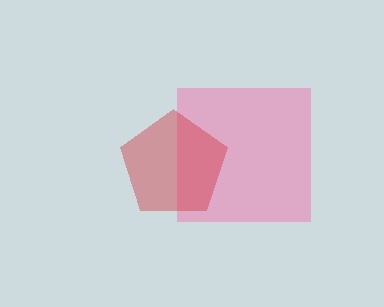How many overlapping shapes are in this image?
There are 2 overlapping shapes in the image.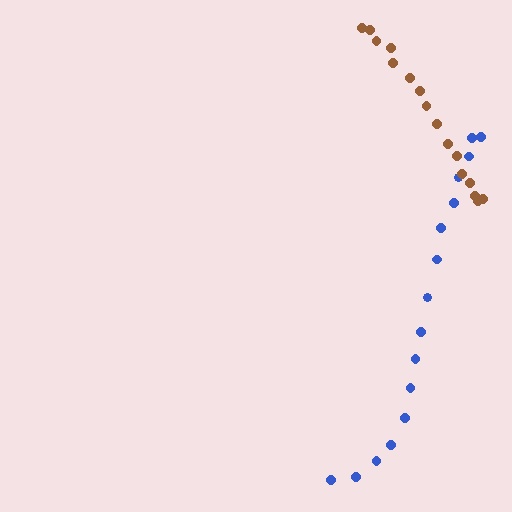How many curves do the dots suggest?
There are 2 distinct paths.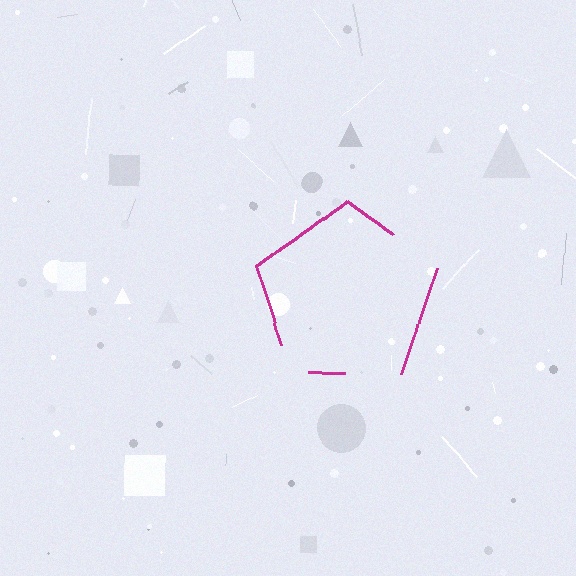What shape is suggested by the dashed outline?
The dashed outline suggests a pentagon.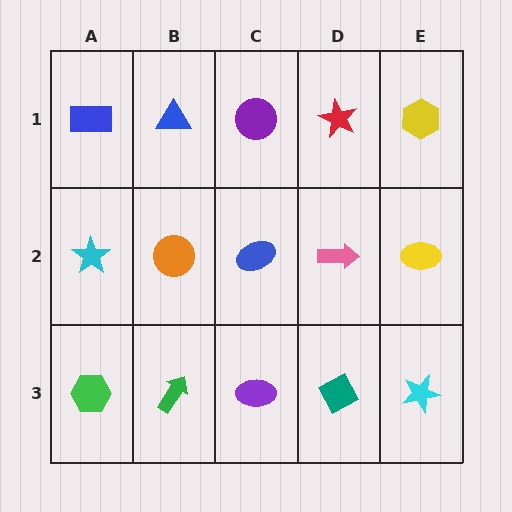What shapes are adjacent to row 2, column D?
A red star (row 1, column D), a teal diamond (row 3, column D), a blue ellipse (row 2, column C), a yellow ellipse (row 2, column E).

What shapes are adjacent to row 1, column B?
An orange circle (row 2, column B), a blue rectangle (row 1, column A), a purple circle (row 1, column C).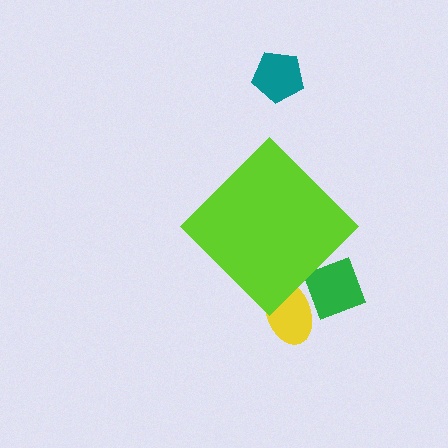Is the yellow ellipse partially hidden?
Yes, the yellow ellipse is partially hidden behind the lime diamond.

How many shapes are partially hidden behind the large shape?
2 shapes are partially hidden.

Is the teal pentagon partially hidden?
No, the teal pentagon is fully visible.